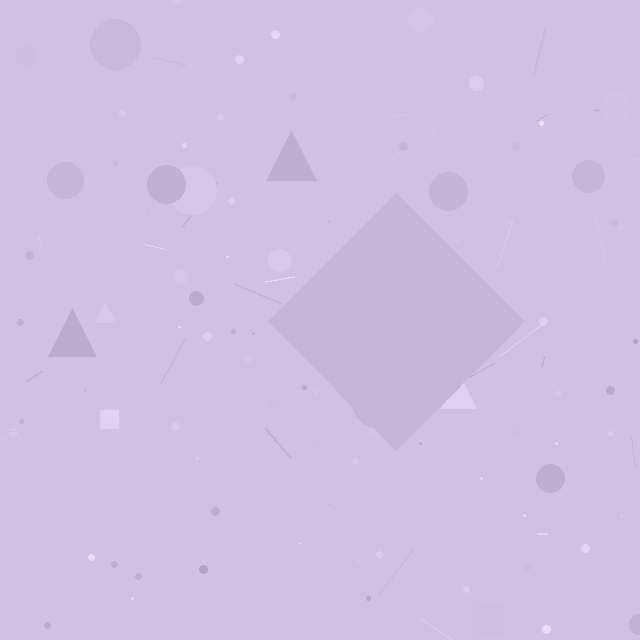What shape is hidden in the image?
A diamond is hidden in the image.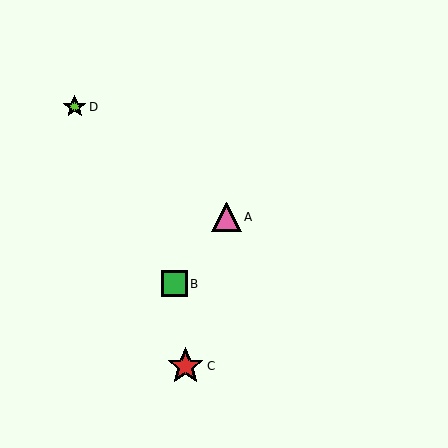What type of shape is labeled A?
Shape A is a pink triangle.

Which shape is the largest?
The red star (labeled C) is the largest.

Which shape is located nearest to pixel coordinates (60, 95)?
The lime star (labeled D) at (75, 107) is nearest to that location.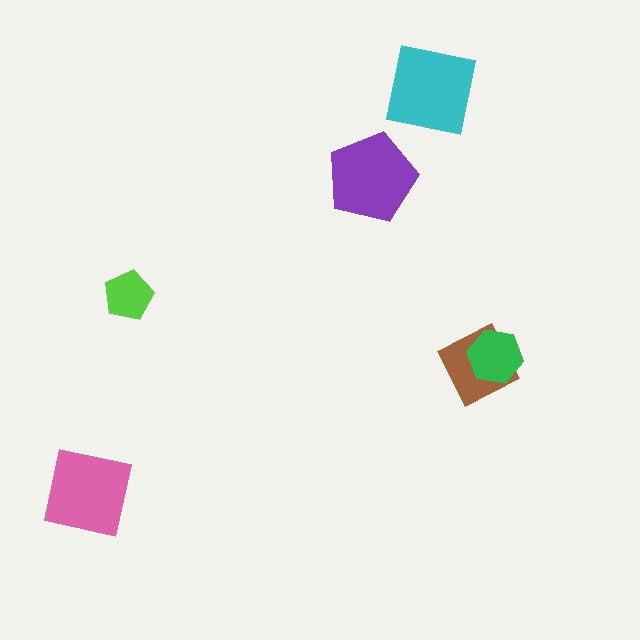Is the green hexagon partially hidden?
No, no other shape covers it.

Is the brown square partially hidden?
Yes, it is partially covered by another shape.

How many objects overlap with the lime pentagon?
0 objects overlap with the lime pentagon.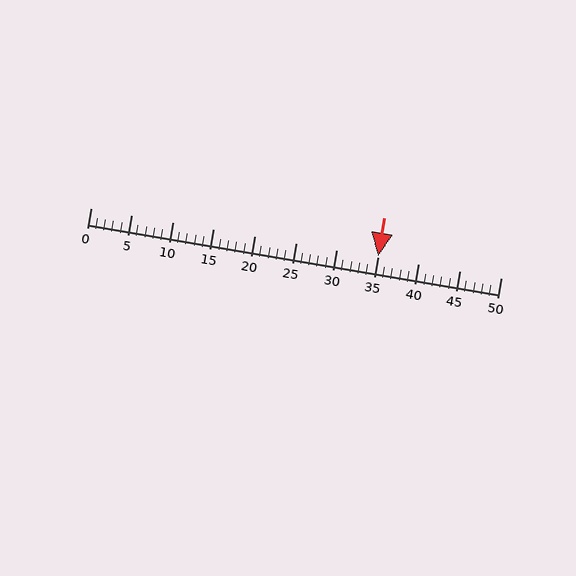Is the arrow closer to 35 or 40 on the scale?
The arrow is closer to 35.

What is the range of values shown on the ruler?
The ruler shows values from 0 to 50.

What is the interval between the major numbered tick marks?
The major tick marks are spaced 5 units apart.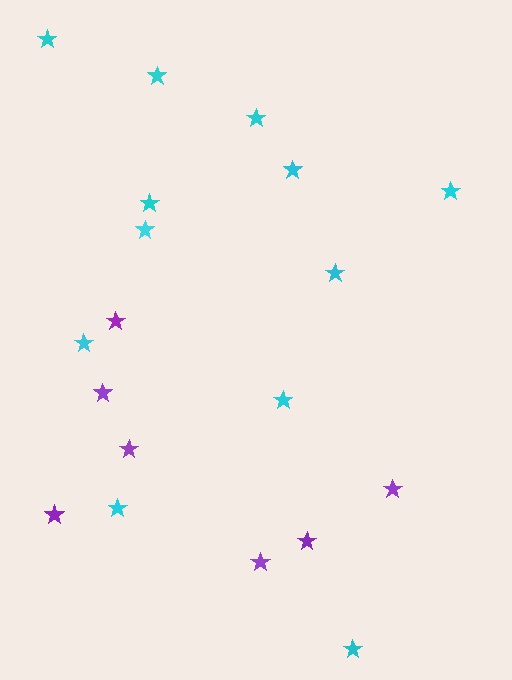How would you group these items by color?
There are 2 groups: one group of cyan stars (12) and one group of purple stars (7).